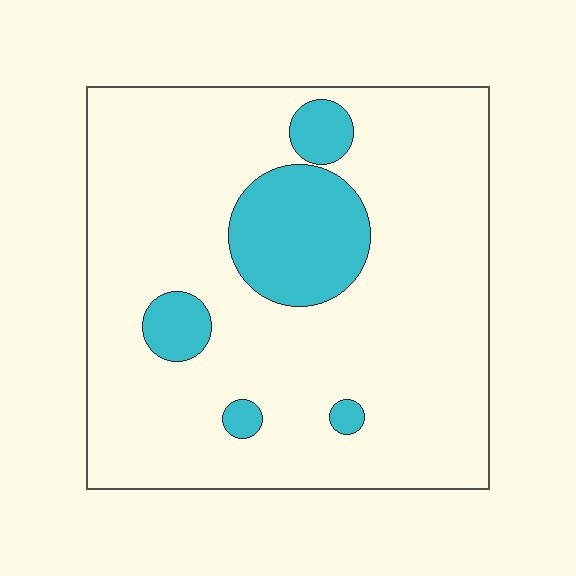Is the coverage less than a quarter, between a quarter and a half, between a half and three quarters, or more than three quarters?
Less than a quarter.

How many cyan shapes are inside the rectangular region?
5.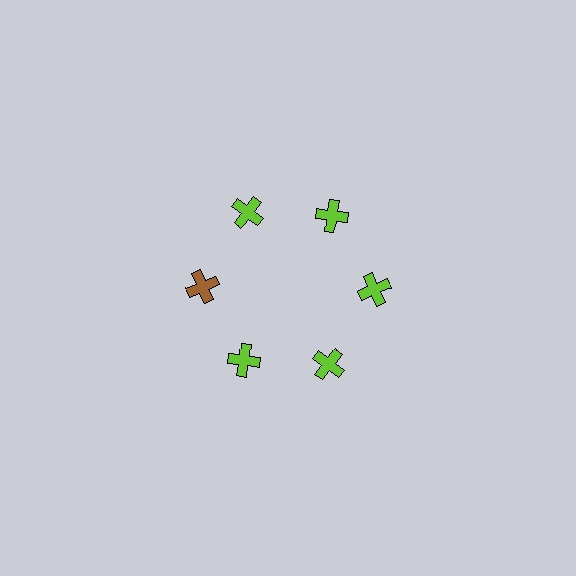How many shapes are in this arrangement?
There are 6 shapes arranged in a ring pattern.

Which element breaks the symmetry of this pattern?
The brown cross at roughly the 9 o'clock position breaks the symmetry. All other shapes are lime crosses.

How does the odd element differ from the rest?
It has a different color: brown instead of lime.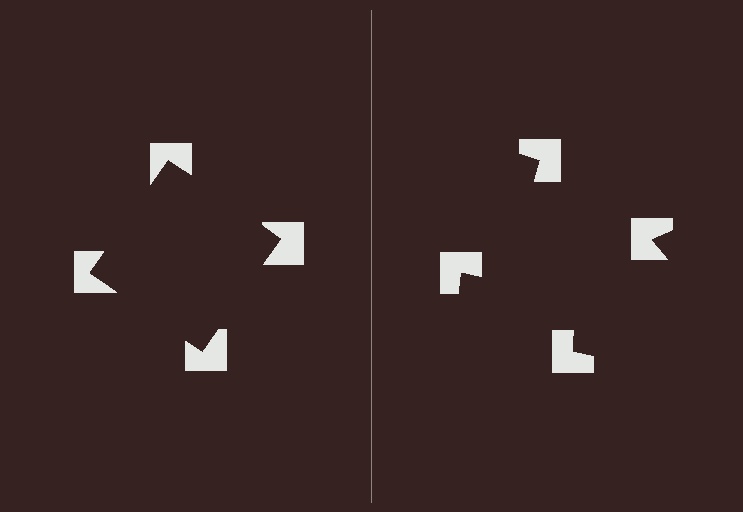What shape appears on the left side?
An illusory square.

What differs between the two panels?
The notched squares are positioned identically on both sides; only the wedge orientations differ. On the left they align to a square; on the right they are misaligned.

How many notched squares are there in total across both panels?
8 — 4 on each side.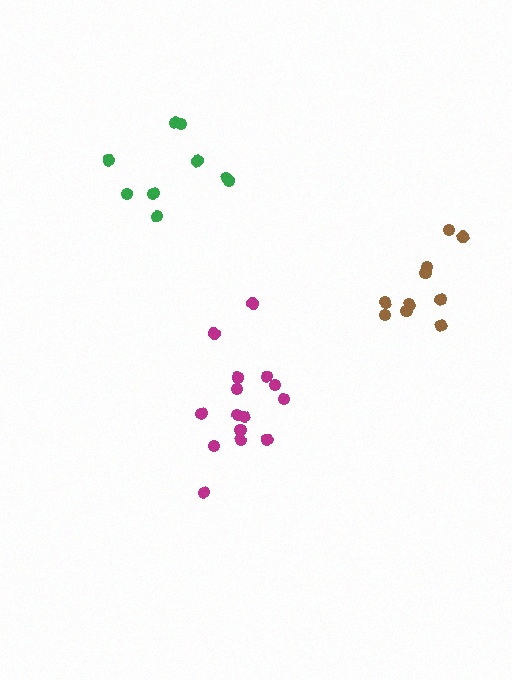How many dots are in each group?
Group 1: 15 dots, Group 2: 9 dots, Group 3: 10 dots (34 total).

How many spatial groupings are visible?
There are 3 spatial groupings.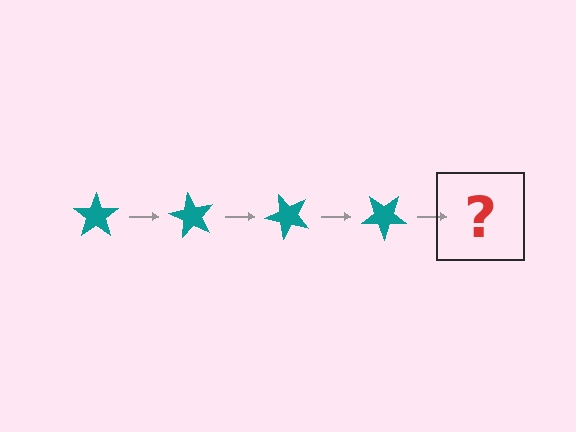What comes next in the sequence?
The next element should be a teal star rotated 240 degrees.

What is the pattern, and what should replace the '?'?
The pattern is that the star rotates 60 degrees each step. The '?' should be a teal star rotated 240 degrees.